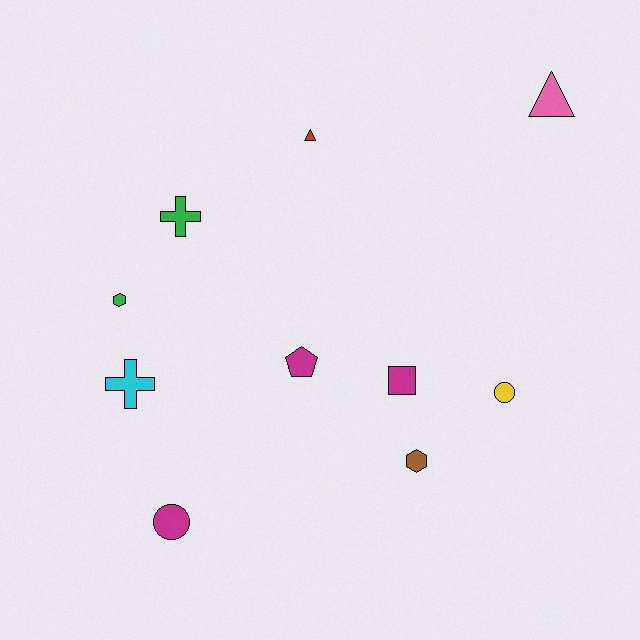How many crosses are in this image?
There are 2 crosses.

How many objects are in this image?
There are 10 objects.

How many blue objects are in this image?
There are no blue objects.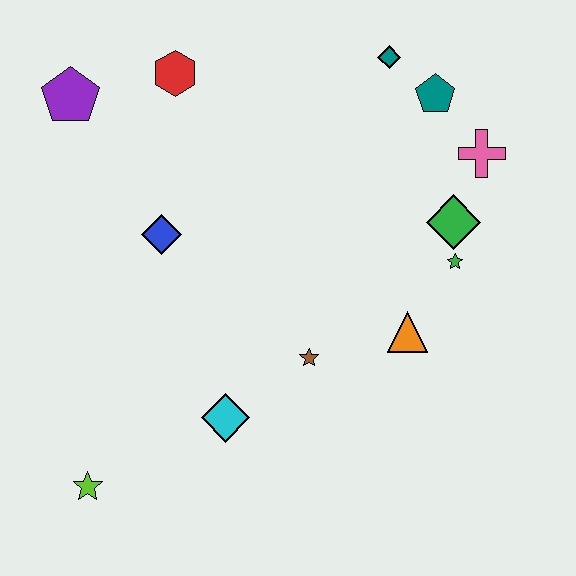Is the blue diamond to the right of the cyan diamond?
No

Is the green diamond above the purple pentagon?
No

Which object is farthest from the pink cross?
The lime star is farthest from the pink cross.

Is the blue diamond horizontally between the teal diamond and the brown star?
No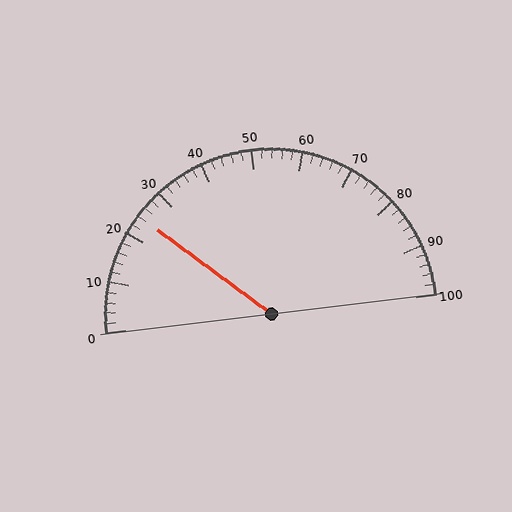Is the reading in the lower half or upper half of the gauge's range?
The reading is in the lower half of the range (0 to 100).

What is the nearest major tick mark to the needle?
The nearest major tick mark is 20.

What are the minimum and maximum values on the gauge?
The gauge ranges from 0 to 100.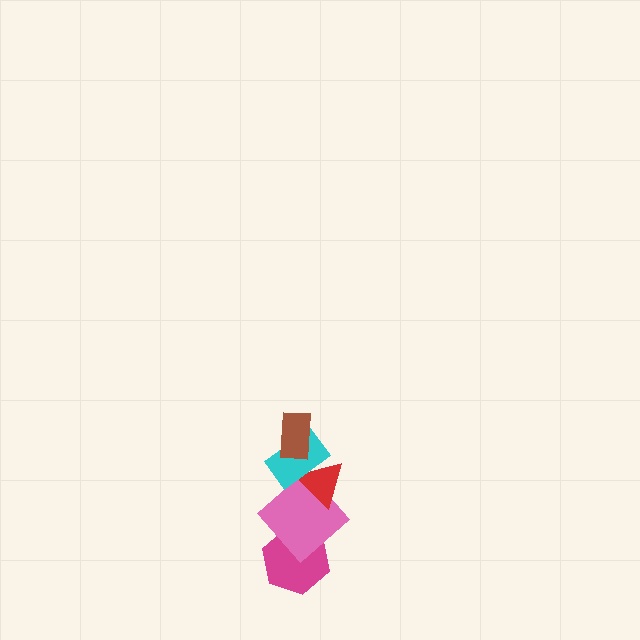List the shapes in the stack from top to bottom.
From top to bottom: the brown rectangle, the cyan rectangle, the red triangle, the pink diamond, the magenta hexagon.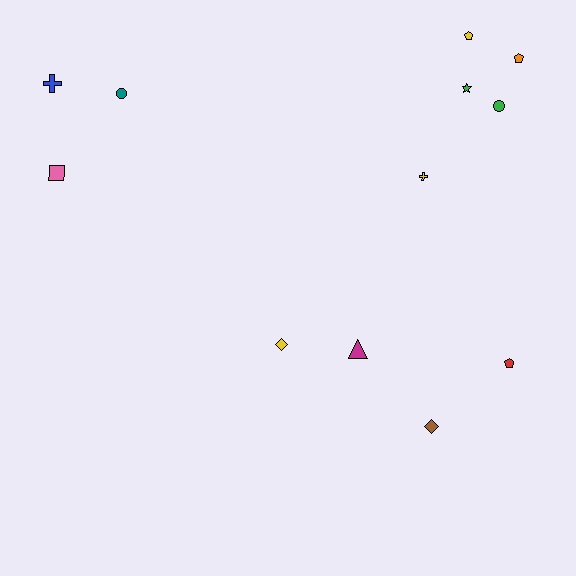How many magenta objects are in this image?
There is 1 magenta object.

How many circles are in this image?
There are 2 circles.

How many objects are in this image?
There are 12 objects.